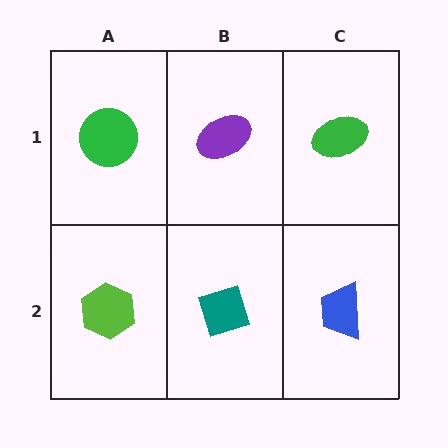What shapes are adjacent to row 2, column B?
A purple ellipse (row 1, column B), a lime hexagon (row 2, column A), a blue trapezoid (row 2, column C).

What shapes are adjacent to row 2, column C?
A green ellipse (row 1, column C), a teal diamond (row 2, column B).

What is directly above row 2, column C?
A green ellipse.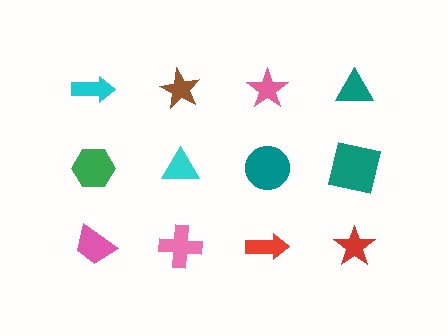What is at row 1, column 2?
A brown star.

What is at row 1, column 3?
A pink star.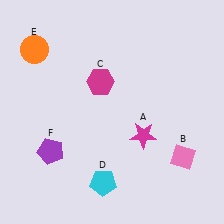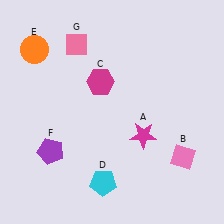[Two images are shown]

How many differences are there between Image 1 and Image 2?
There is 1 difference between the two images.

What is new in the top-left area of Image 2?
A pink diamond (G) was added in the top-left area of Image 2.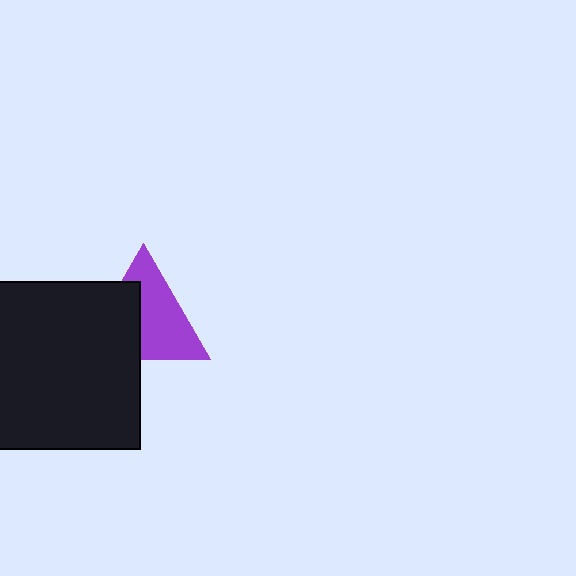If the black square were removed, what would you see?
You would see the complete purple triangle.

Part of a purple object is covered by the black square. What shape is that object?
It is a triangle.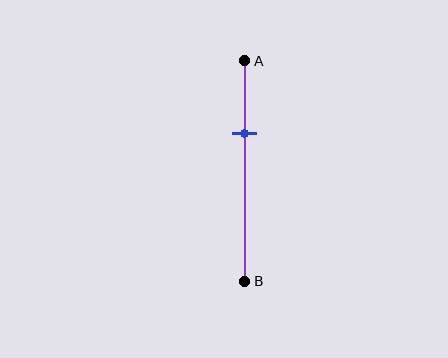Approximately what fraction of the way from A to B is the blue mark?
The blue mark is approximately 35% of the way from A to B.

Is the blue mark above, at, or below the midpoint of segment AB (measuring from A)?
The blue mark is above the midpoint of segment AB.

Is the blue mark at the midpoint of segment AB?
No, the mark is at about 35% from A, not at the 50% midpoint.